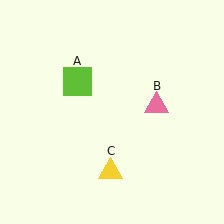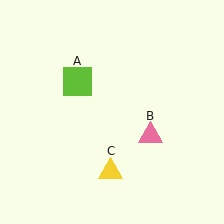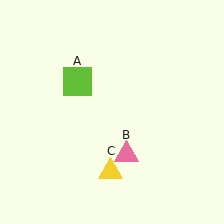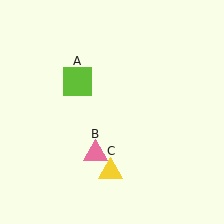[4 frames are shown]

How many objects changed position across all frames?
1 object changed position: pink triangle (object B).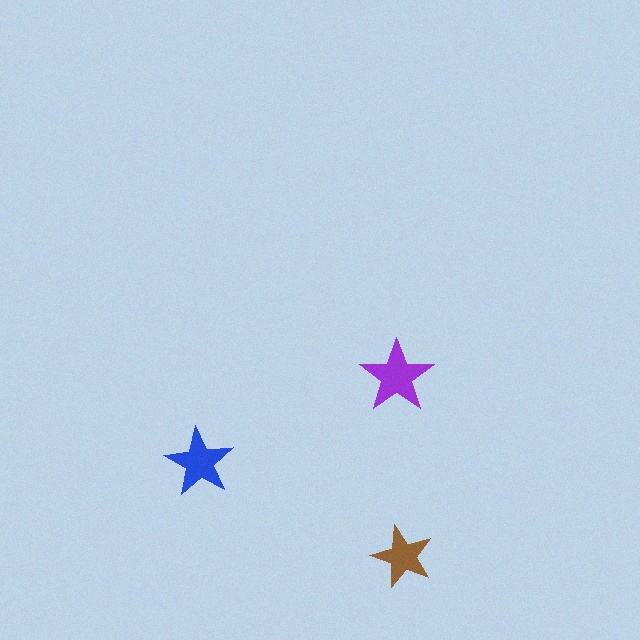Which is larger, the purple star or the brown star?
The purple one.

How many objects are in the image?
There are 3 objects in the image.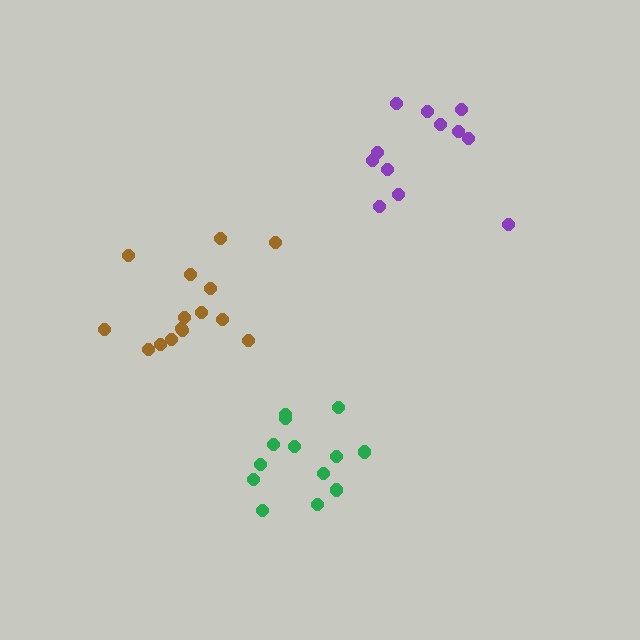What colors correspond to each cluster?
The clusters are colored: brown, green, purple.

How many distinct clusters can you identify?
There are 3 distinct clusters.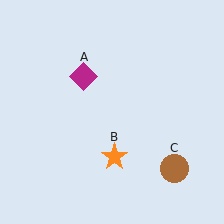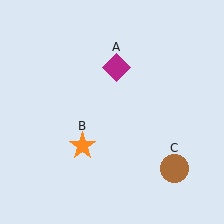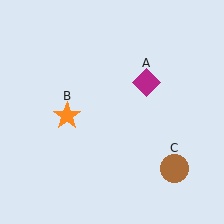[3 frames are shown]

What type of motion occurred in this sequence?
The magenta diamond (object A), orange star (object B) rotated clockwise around the center of the scene.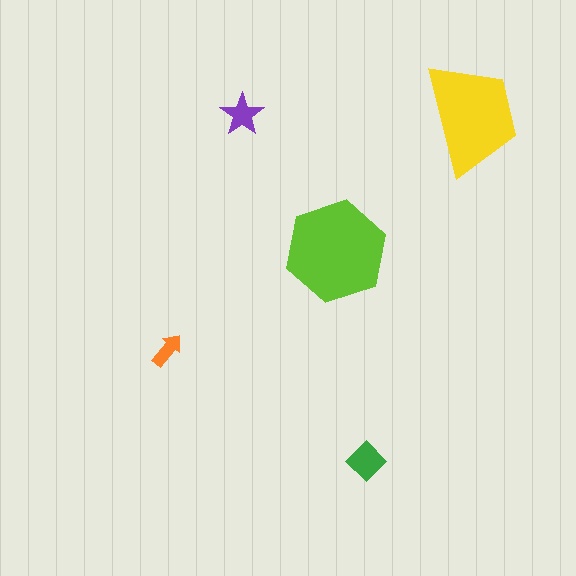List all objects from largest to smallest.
The lime hexagon, the yellow trapezoid, the green diamond, the purple star, the orange arrow.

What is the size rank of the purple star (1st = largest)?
4th.